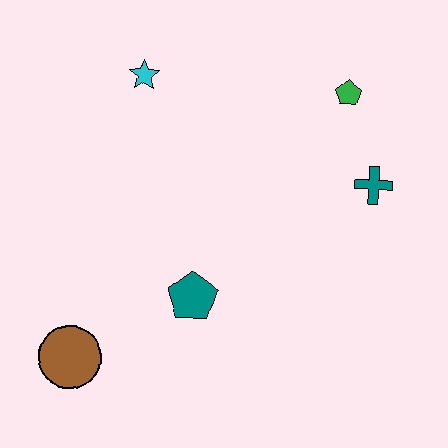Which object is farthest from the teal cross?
The brown circle is farthest from the teal cross.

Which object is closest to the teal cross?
The green pentagon is closest to the teal cross.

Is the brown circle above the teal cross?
No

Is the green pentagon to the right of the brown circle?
Yes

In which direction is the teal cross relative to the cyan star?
The teal cross is to the right of the cyan star.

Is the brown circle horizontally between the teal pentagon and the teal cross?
No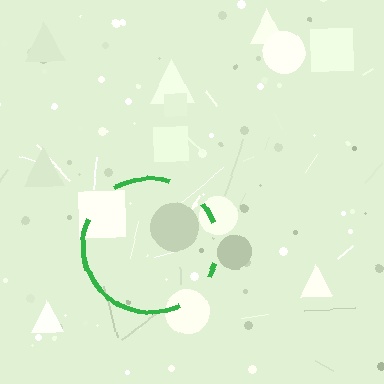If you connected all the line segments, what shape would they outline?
They would outline a circle.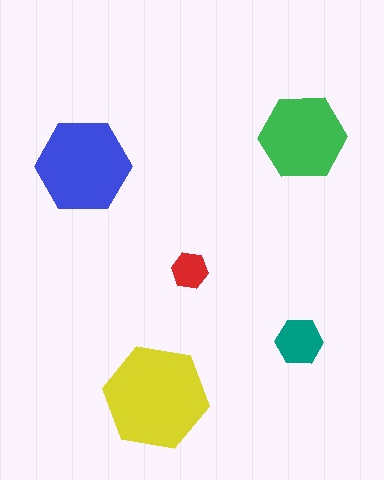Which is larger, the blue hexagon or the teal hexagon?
The blue one.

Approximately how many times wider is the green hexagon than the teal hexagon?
About 2 times wider.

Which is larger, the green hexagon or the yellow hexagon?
The yellow one.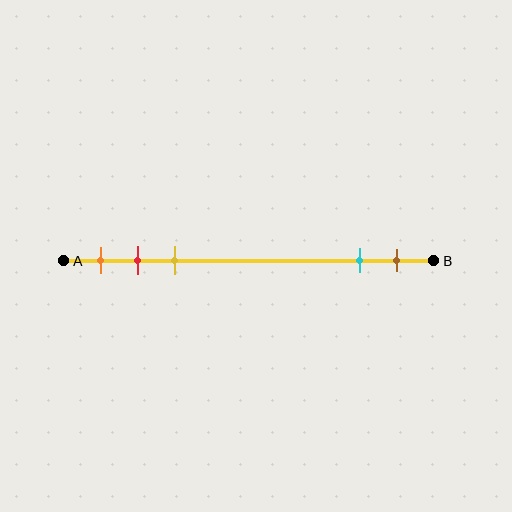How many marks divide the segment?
There are 5 marks dividing the segment.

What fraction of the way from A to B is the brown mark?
The brown mark is approximately 90% (0.9) of the way from A to B.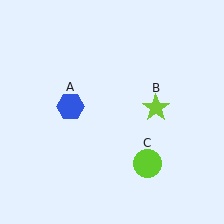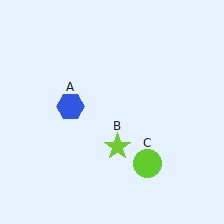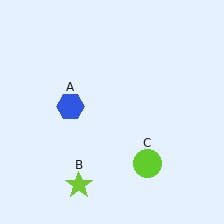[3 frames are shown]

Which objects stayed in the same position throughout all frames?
Blue hexagon (object A) and lime circle (object C) remained stationary.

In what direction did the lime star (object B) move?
The lime star (object B) moved down and to the left.